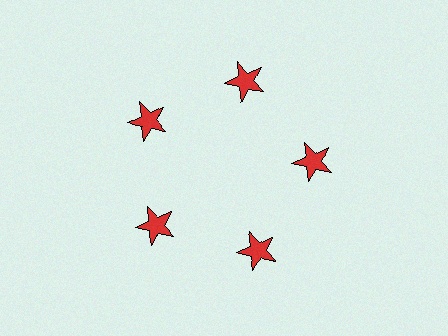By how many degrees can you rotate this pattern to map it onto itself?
The pattern maps onto itself every 72 degrees of rotation.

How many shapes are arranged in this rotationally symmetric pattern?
There are 5 shapes, arranged in 5 groups of 1.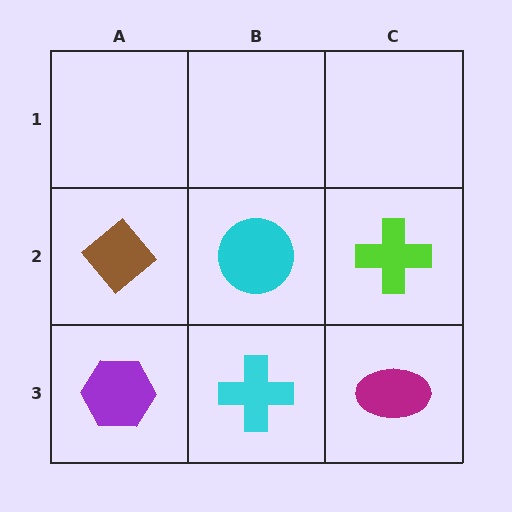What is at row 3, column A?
A purple hexagon.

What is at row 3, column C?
A magenta ellipse.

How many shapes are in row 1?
0 shapes.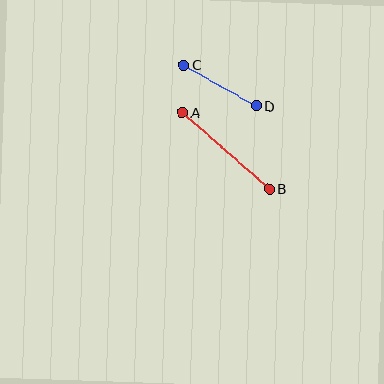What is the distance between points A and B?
The distance is approximately 116 pixels.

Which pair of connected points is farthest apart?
Points A and B are farthest apart.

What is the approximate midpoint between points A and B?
The midpoint is at approximately (226, 151) pixels.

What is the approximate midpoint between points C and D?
The midpoint is at approximately (220, 85) pixels.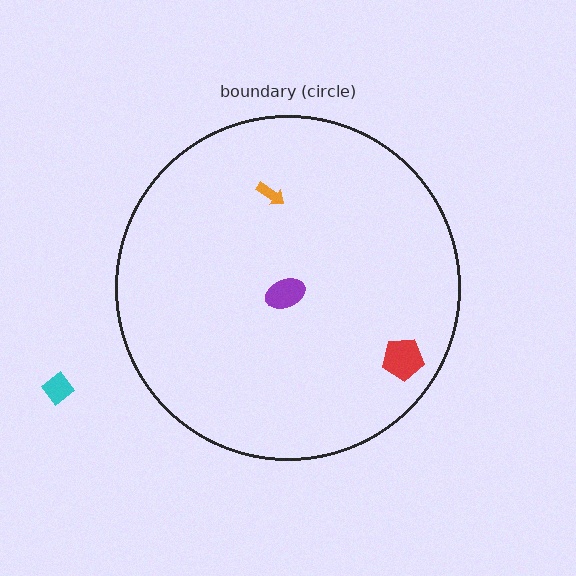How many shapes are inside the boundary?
3 inside, 1 outside.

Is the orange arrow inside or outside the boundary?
Inside.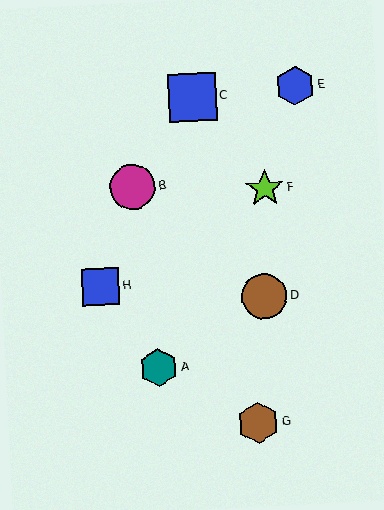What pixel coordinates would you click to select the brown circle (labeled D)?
Click at (265, 296) to select the brown circle D.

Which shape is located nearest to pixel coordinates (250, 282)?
The brown circle (labeled D) at (265, 296) is nearest to that location.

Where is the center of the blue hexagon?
The center of the blue hexagon is at (295, 86).